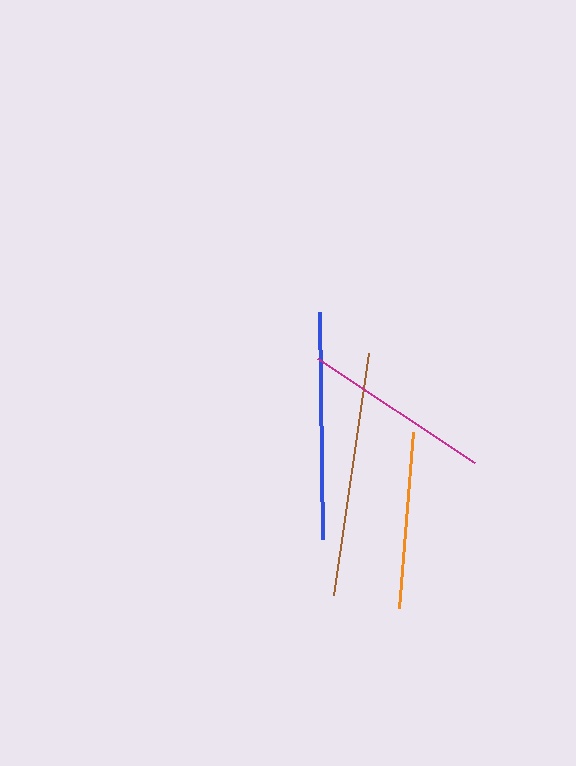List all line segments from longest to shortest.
From longest to shortest: brown, blue, magenta, orange.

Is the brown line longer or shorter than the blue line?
The brown line is longer than the blue line.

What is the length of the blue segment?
The blue segment is approximately 228 pixels long.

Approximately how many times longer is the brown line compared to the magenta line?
The brown line is approximately 1.3 times the length of the magenta line.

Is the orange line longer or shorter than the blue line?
The blue line is longer than the orange line.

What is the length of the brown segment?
The brown segment is approximately 244 pixels long.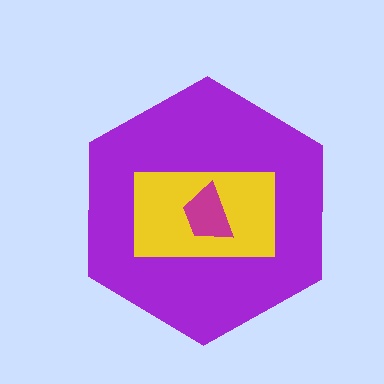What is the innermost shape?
The magenta trapezoid.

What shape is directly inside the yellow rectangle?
The magenta trapezoid.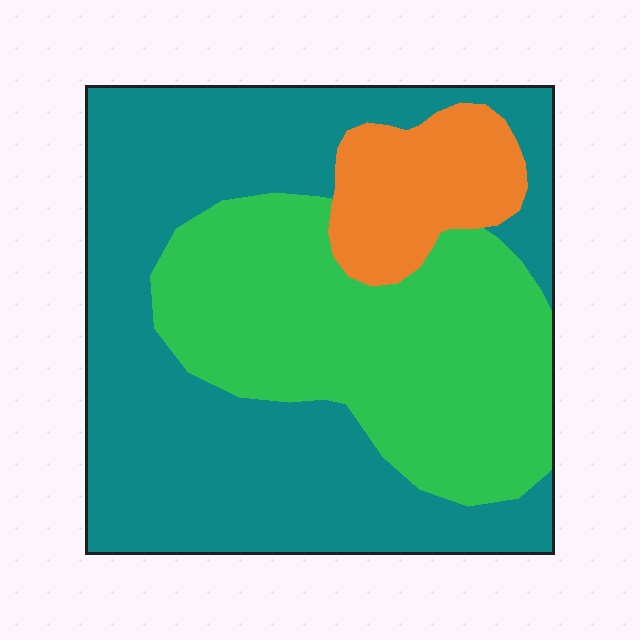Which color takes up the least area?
Orange, at roughly 10%.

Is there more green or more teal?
Teal.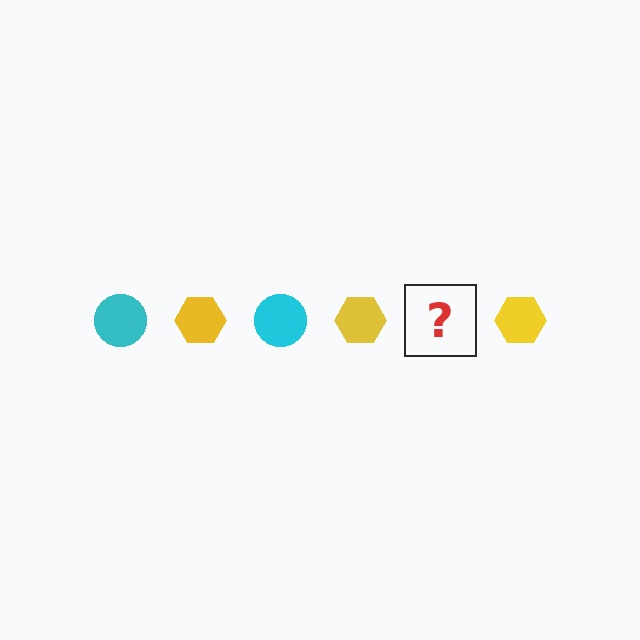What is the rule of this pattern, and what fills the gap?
The rule is that the pattern alternates between cyan circle and yellow hexagon. The gap should be filled with a cyan circle.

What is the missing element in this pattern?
The missing element is a cyan circle.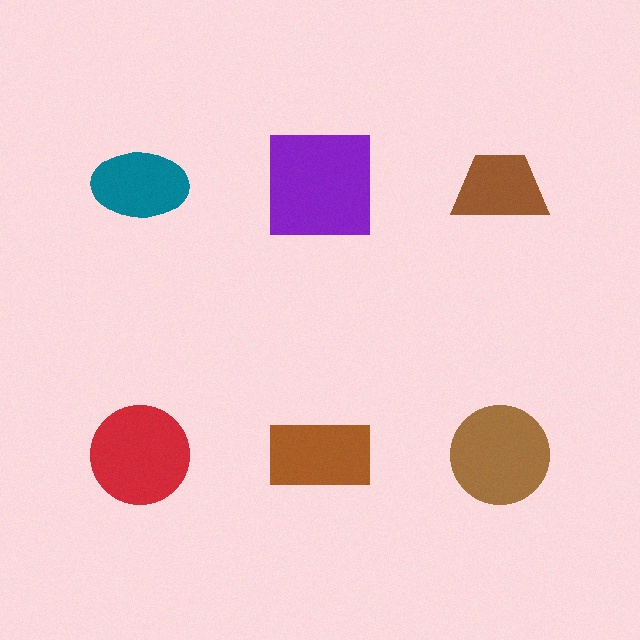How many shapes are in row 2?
3 shapes.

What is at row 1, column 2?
A purple square.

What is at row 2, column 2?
A brown rectangle.